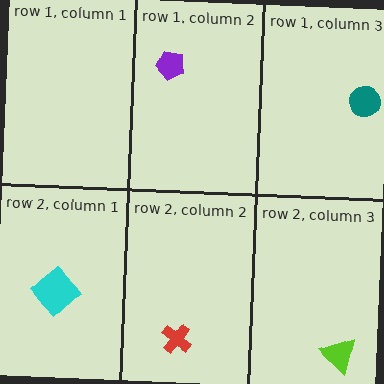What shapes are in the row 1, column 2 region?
The purple pentagon.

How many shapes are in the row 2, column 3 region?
1.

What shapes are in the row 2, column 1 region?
The cyan diamond.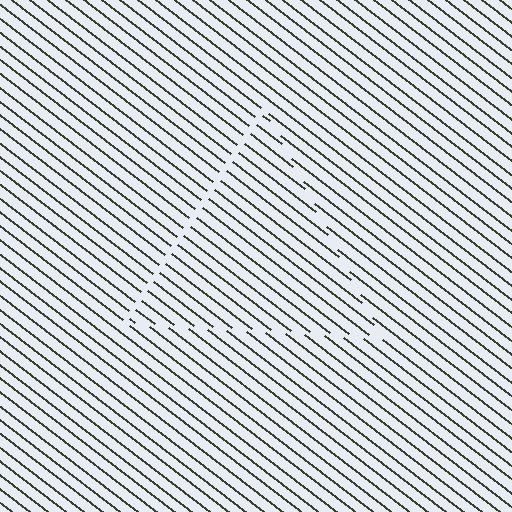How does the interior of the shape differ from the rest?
The interior of the shape contains the same grating, shifted by half a period — the contour is defined by the phase discontinuity where line-ends from the inner and outer gratings abut.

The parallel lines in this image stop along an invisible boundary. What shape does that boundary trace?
An illusory triangle. The interior of the shape contains the same grating, shifted by half a period — the contour is defined by the phase discontinuity where line-ends from the inner and outer gratings abut.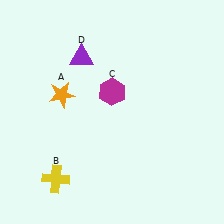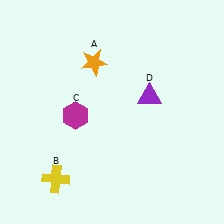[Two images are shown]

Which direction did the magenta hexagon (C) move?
The magenta hexagon (C) moved left.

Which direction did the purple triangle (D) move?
The purple triangle (D) moved right.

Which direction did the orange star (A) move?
The orange star (A) moved up.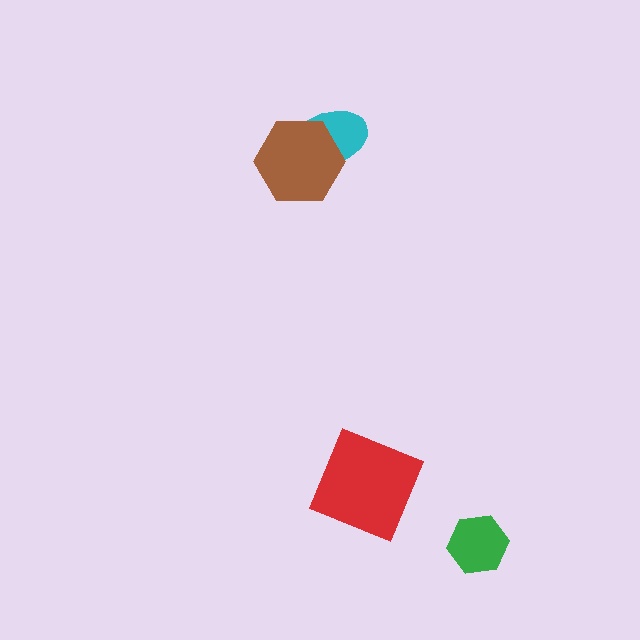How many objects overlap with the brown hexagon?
1 object overlaps with the brown hexagon.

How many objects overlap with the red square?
0 objects overlap with the red square.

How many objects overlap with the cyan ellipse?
1 object overlaps with the cyan ellipse.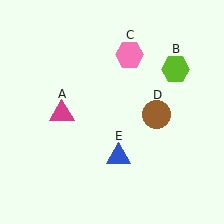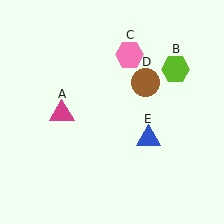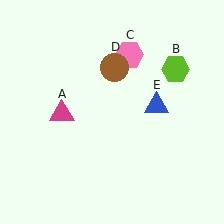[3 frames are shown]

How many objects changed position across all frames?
2 objects changed position: brown circle (object D), blue triangle (object E).